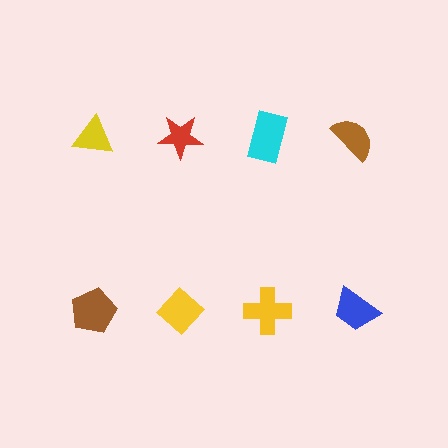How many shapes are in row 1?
4 shapes.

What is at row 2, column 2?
A yellow diamond.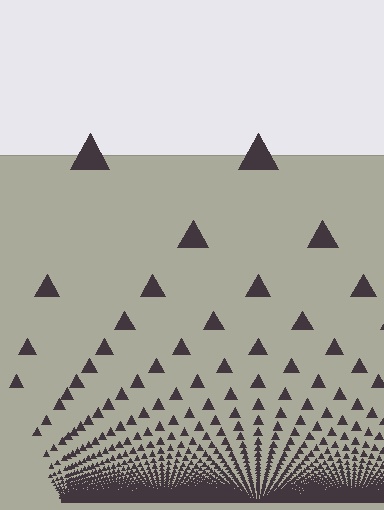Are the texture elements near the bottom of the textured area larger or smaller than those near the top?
Smaller. The gradient is inverted — elements near the bottom are smaller and denser.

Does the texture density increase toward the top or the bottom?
Density increases toward the bottom.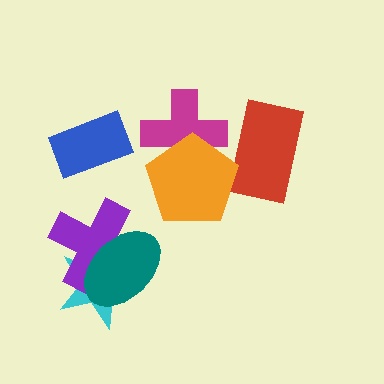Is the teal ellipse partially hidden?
No, no other shape covers it.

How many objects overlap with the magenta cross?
1 object overlaps with the magenta cross.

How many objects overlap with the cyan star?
2 objects overlap with the cyan star.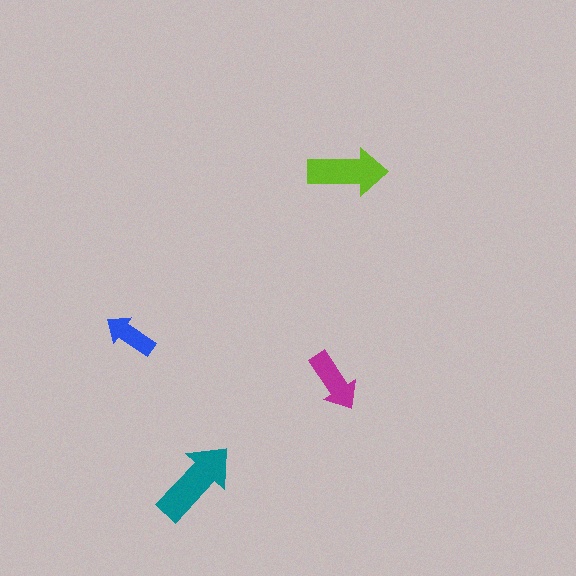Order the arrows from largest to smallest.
the teal one, the lime one, the magenta one, the blue one.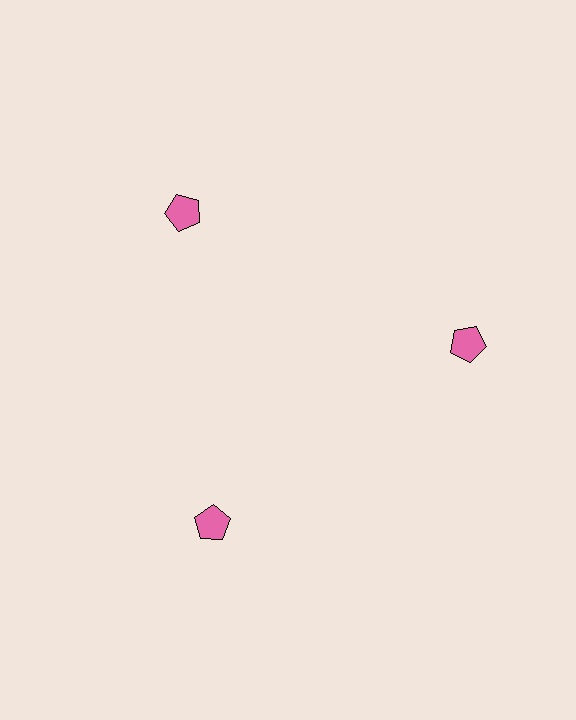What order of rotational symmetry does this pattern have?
This pattern has 3-fold rotational symmetry.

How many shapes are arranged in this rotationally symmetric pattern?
There are 3 shapes, arranged in 3 groups of 1.